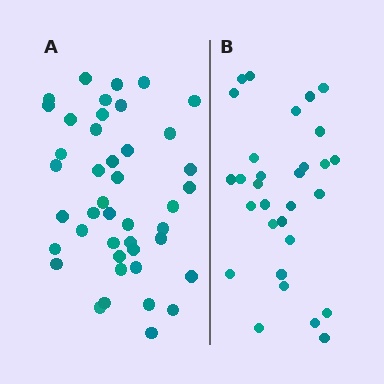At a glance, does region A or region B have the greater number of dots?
Region A (the left region) has more dots.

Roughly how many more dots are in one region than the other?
Region A has approximately 15 more dots than region B.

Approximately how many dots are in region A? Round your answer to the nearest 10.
About 40 dots. (The exact count is 43, which rounds to 40.)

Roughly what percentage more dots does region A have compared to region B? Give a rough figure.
About 45% more.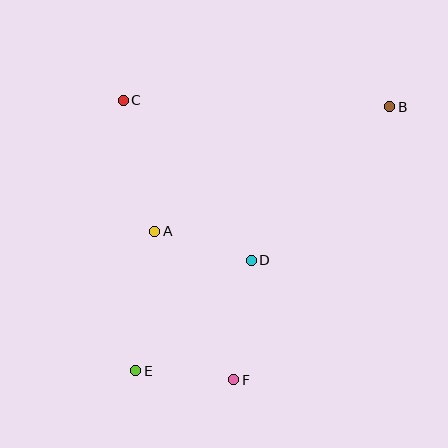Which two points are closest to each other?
Points E and F are closest to each other.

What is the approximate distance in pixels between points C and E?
The distance between C and E is approximately 271 pixels.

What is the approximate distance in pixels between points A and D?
The distance between A and D is approximately 100 pixels.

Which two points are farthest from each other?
Points B and E are farthest from each other.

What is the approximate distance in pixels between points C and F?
The distance between C and F is approximately 301 pixels.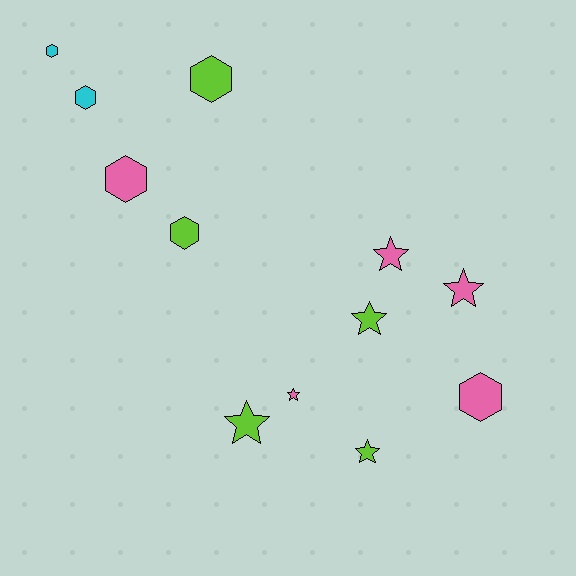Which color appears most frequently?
Pink, with 5 objects.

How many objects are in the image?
There are 12 objects.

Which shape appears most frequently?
Hexagon, with 6 objects.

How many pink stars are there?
There are 3 pink stars.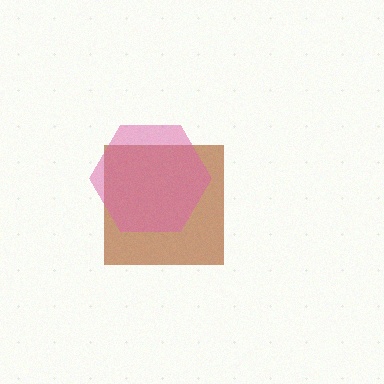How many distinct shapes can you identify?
There are 2 distinct shapes: a brown square, a pink hexagon.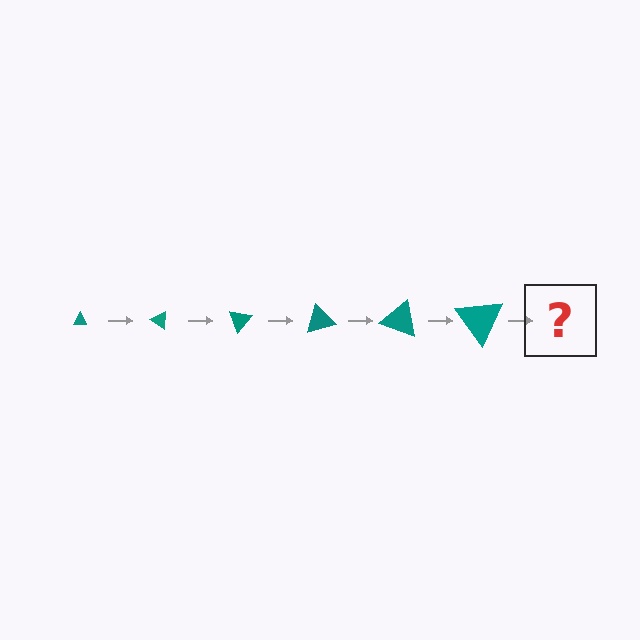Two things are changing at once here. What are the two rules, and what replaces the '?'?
The two rules are that the triangle grows larger each step and it rotates 35 degrees each step. The '?' should be a triangle, larger than the previous one and rotated 210 degrees from the start.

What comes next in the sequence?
The next element should be a triangle, larger than the previous one and rotated 210 degrees from the start.